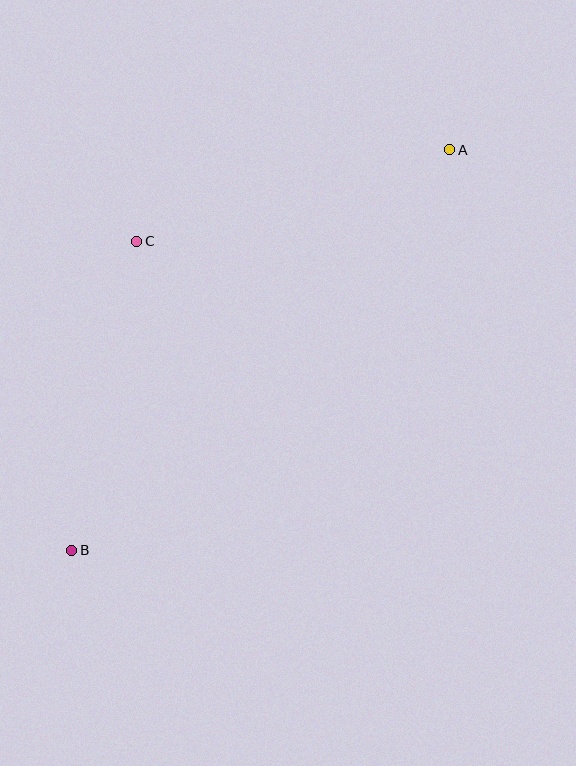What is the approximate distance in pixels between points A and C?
The distance between A and C is approximately 326 pixels.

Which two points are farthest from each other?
Points A and B are farthest from each other.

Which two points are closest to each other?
Points B and C are closest to each other.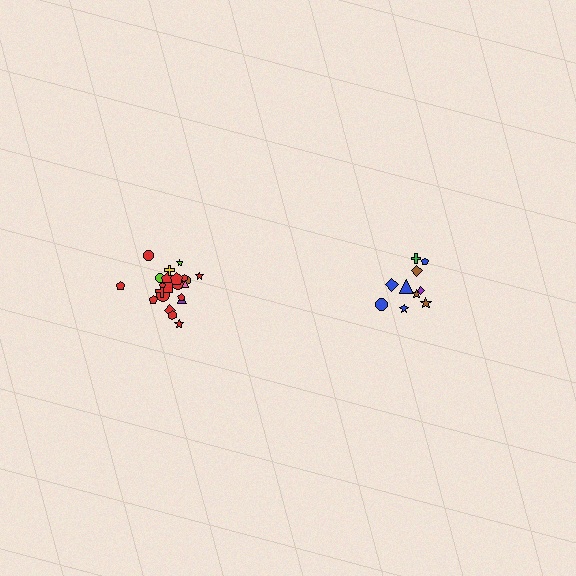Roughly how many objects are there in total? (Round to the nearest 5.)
Roughly 30 objects in total.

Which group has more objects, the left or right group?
The left group.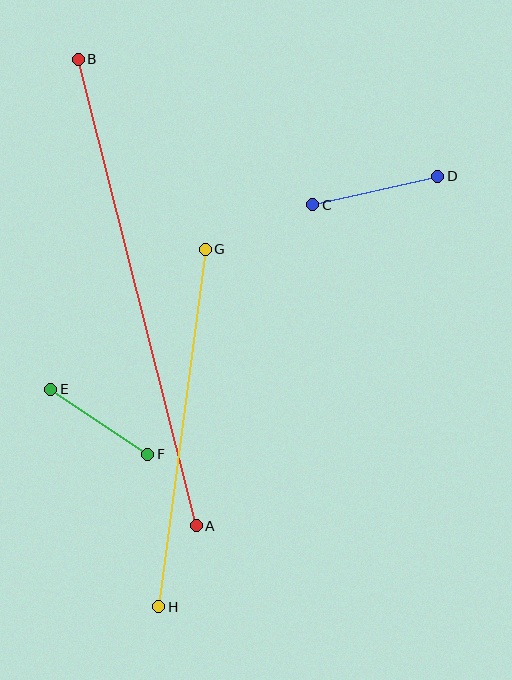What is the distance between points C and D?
The distance is approximately 128 pixels.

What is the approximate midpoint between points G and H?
The midpoint is at approximately (182, 428) pixels.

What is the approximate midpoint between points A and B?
The midpoint is at approximately (137, 292) pixels.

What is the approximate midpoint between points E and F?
The midpoint is at approximately (99, 422) pixels.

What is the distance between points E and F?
The distance is approximately 117 pixels.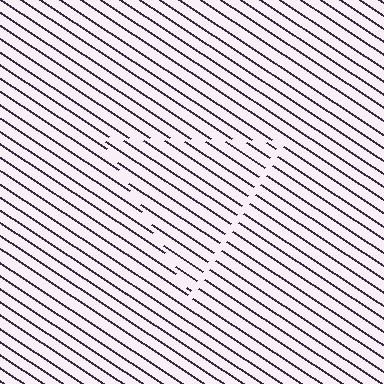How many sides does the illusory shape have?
3 sides — the line-ends trace a triangle.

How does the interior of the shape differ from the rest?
The interior of the shape contains the same grating, shifted by half a period — the contour is defined by the phase discontinuity where line-ends from the inner and outer gratings abut.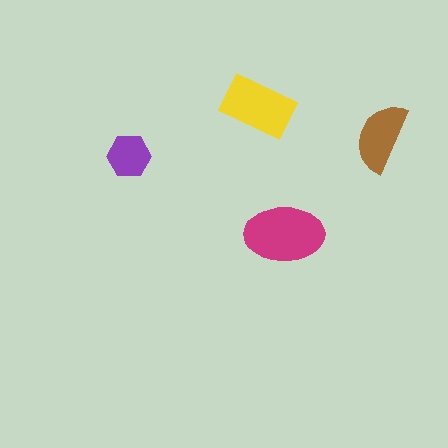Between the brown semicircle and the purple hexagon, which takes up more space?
The brown semicircle.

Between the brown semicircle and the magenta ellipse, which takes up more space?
The magenta ellipse.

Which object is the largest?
The magenta ellipse.